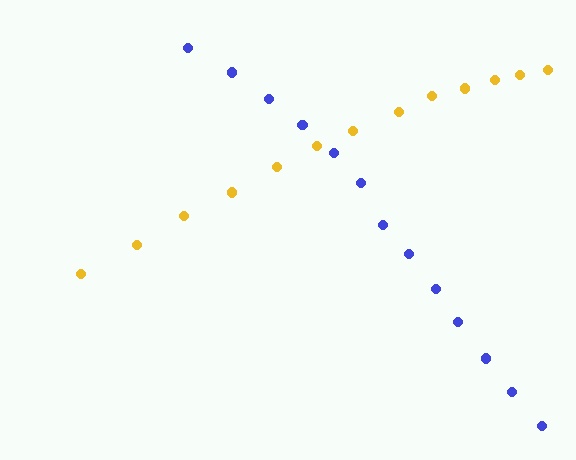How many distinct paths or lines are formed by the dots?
There are 2 distinct paths.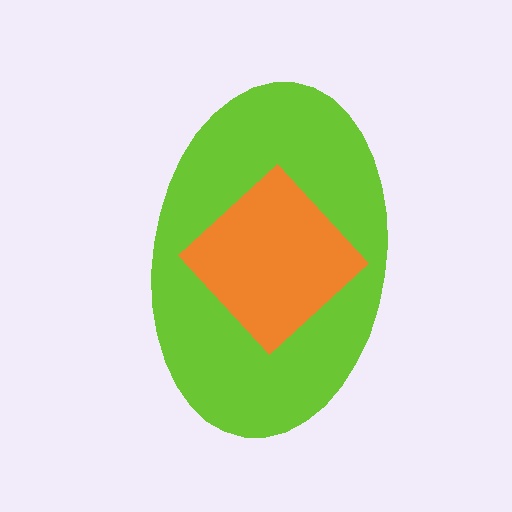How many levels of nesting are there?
2.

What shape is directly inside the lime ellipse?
The orange diamond.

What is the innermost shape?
The orange diamond.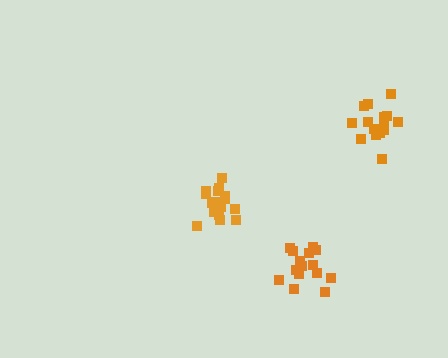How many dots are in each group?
Group 1: 16 dots, Group 2: 16 dots, Group 3: 15 dots (47 total).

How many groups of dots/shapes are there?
There are 3 groups.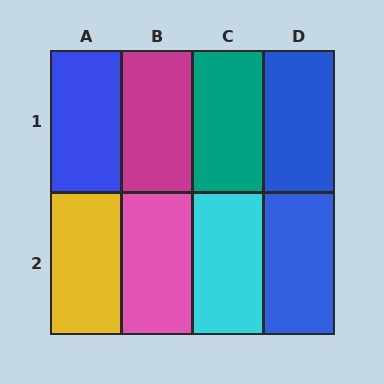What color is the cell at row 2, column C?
Cyan.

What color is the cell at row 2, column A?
Yellow.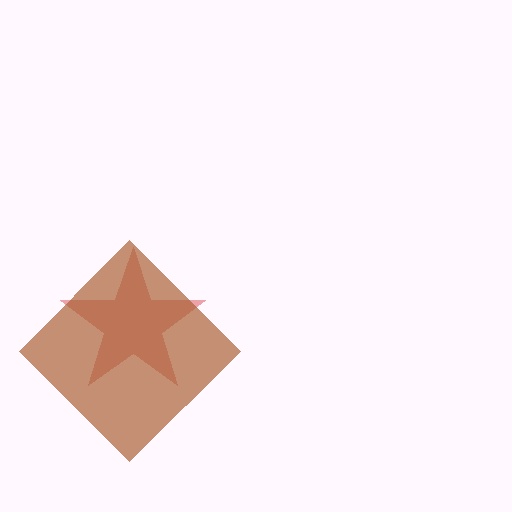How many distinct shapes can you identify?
There are 2 distinct shapes: a red star, a brown diamond.